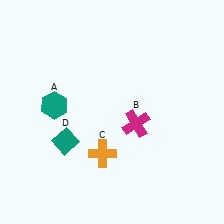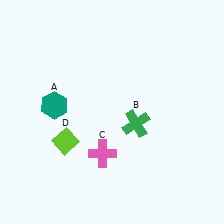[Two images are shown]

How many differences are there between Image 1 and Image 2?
There are 3 differences between the two images.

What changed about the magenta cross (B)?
In Image 1, B is magenta. In Image 2, it changed to green.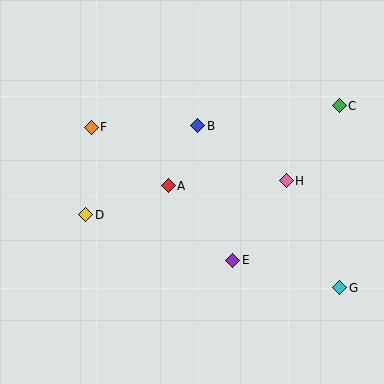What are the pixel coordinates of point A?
Point A is at (168, 186).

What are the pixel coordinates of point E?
Point E is at (233, 260).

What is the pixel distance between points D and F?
The distance between D and F is 88 pixels.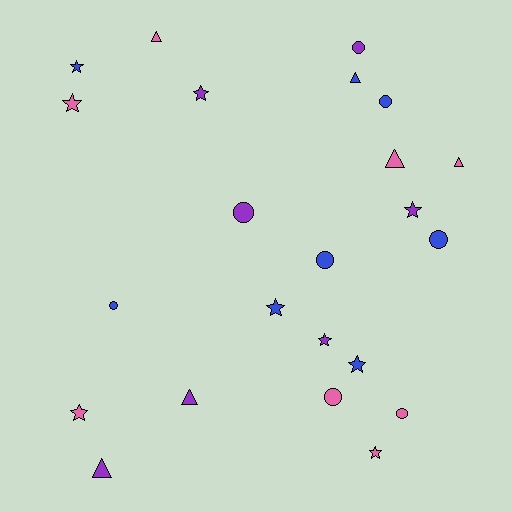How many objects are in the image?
There are 23 objects.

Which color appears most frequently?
Blue, with 8 objects.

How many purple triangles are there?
There are 2 purple triangles.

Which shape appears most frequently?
Star, with 9 objects.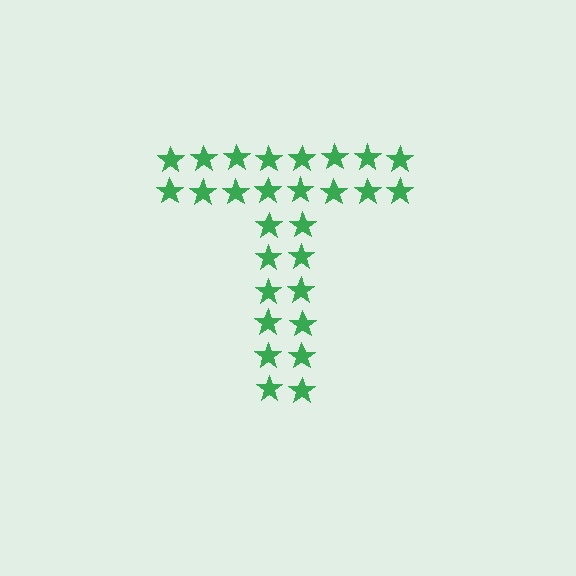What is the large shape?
The large shape is the letter T.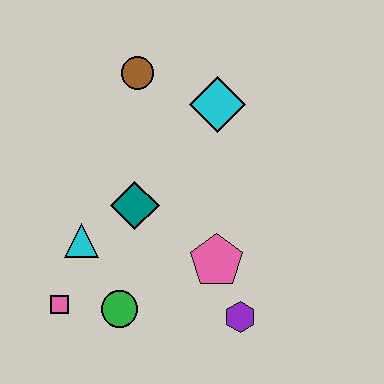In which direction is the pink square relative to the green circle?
The pink square is to the left of the green circle.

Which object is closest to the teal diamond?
The cyan triangle is closest to the teal diamond.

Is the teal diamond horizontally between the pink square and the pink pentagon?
Yes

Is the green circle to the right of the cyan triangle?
Yes